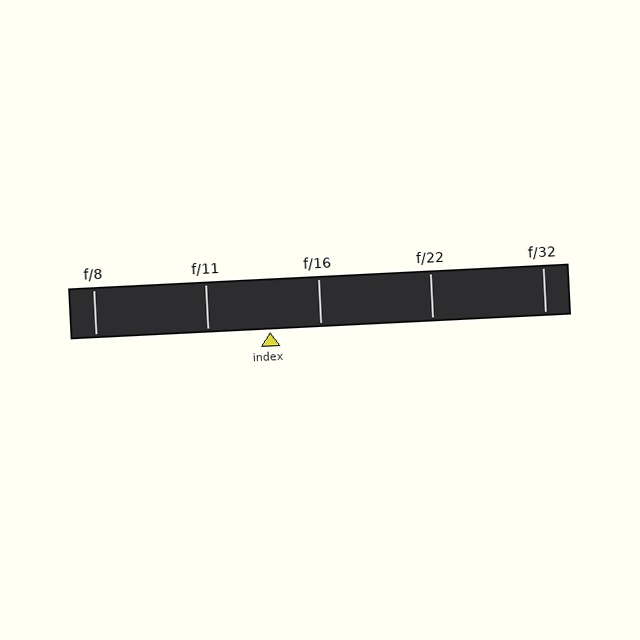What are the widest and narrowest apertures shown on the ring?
The widest aperture shown is f/8 and the narrowest is f/32.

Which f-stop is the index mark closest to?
The index mark is closest to f/16.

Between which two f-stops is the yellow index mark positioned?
The index mark is between f/11 and f/16.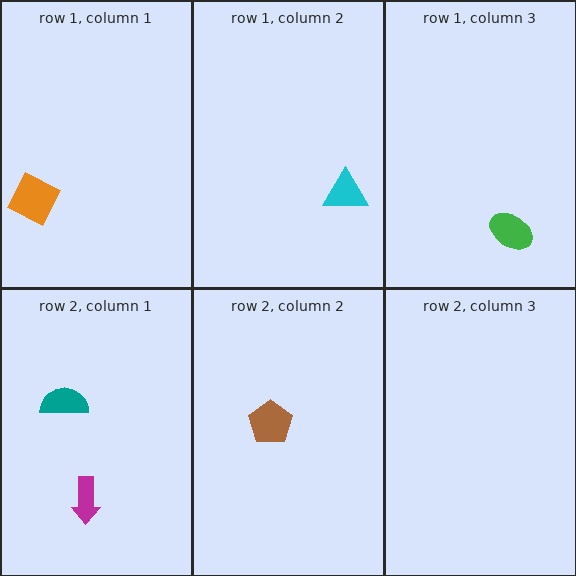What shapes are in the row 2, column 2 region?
The brown pentagon.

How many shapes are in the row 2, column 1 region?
2.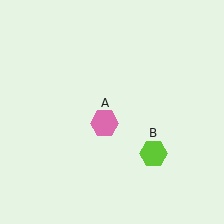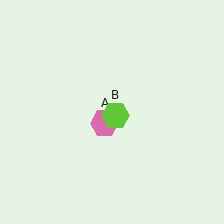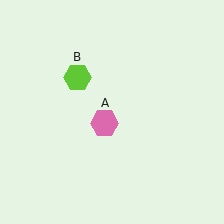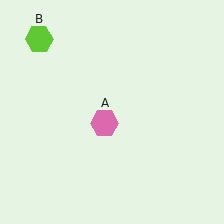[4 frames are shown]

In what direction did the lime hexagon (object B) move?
The lime hexagon (object B) moved up and to the left.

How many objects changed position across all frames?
1 object changed position: lime hexagon (object B).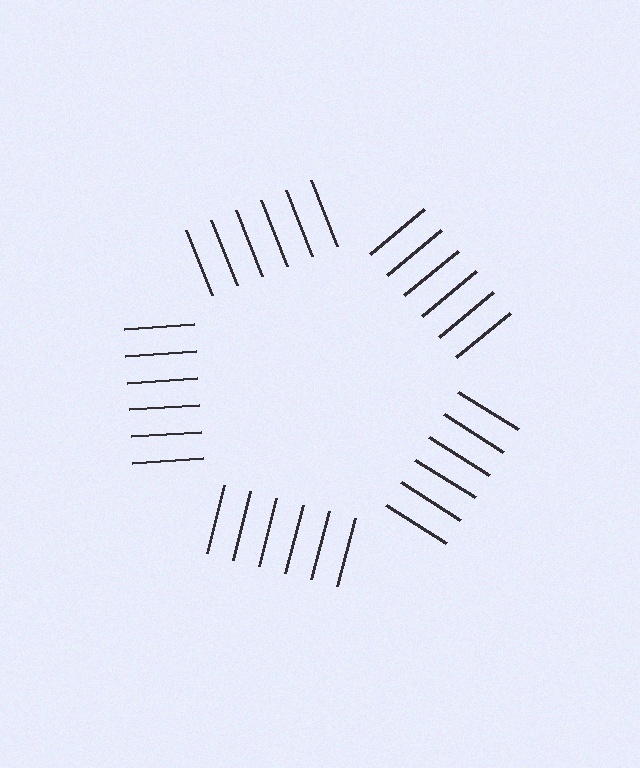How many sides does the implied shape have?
5 sides — the line-ends trace a pentagon.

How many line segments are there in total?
30 — 6 along each of the 5 edges.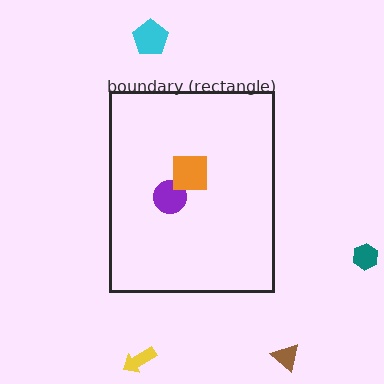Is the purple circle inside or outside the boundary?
Inside.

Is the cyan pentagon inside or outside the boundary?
Outside.